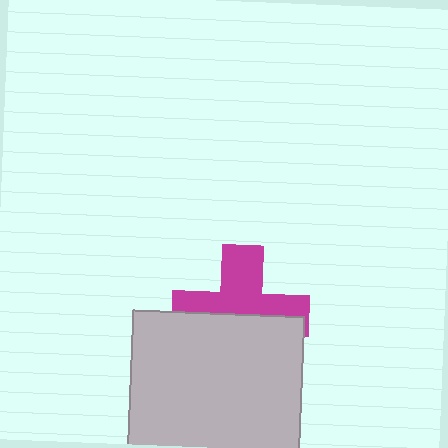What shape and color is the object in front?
The object in front is a light gray square.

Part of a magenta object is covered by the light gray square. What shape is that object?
It is a cross.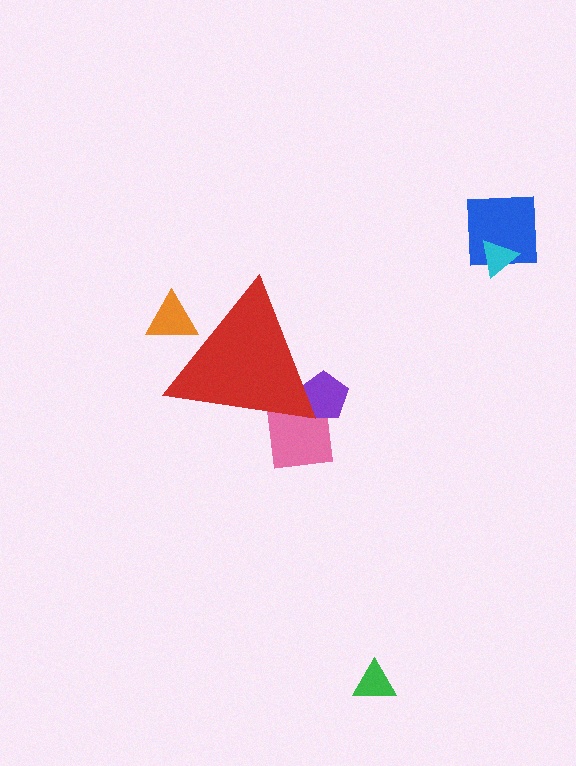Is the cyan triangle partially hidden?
No, the cyan triangle is fully visible.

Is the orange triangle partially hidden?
Yes, the orange triangle is partially hidden behind the red triangle.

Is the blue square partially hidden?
No, the blue square is fully visible.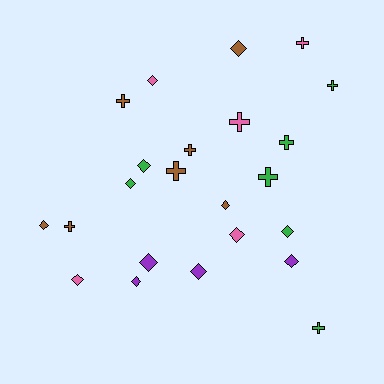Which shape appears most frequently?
Diamond, with 13 objects.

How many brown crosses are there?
There are 4 brown crosses.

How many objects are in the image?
There are 23 objects.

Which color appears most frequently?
Green, with 7 objects.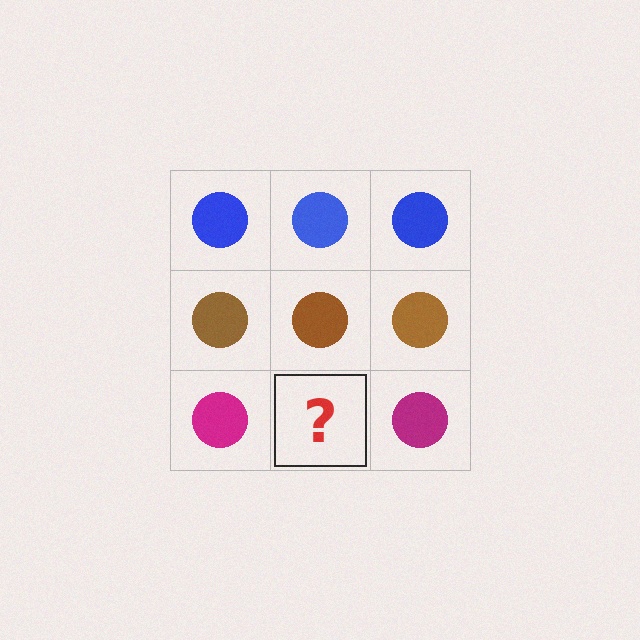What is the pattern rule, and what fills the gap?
The rule is that each row has a consistent color. The gap should be filled with a magenta circle.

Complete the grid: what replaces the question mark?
The question mark should be replaced with a magenta circle.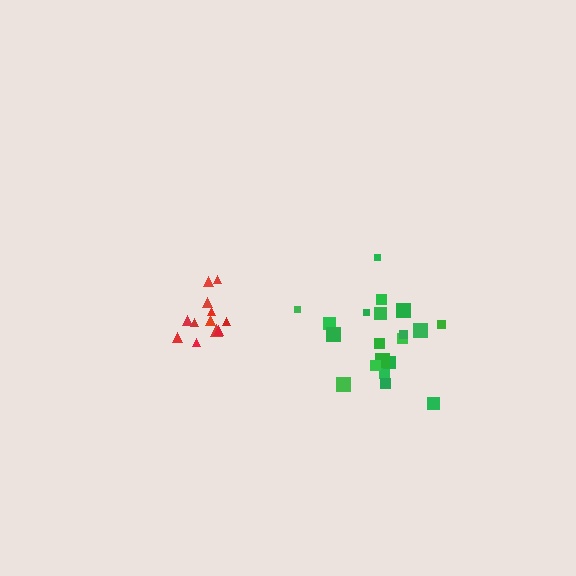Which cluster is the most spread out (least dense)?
Green.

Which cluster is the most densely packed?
Red.